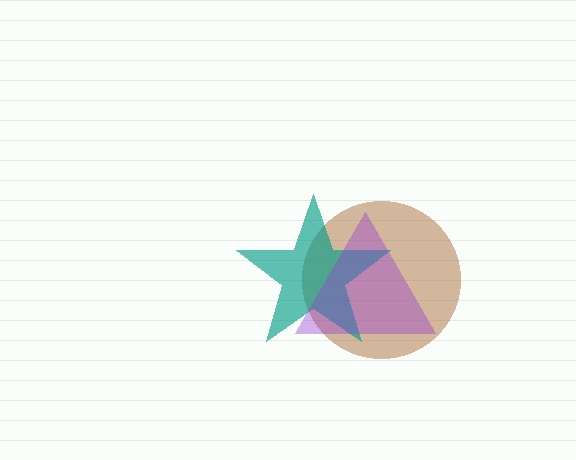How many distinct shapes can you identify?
There are 3 distinct shapes: a brown circle, a teal star, a purple triangle.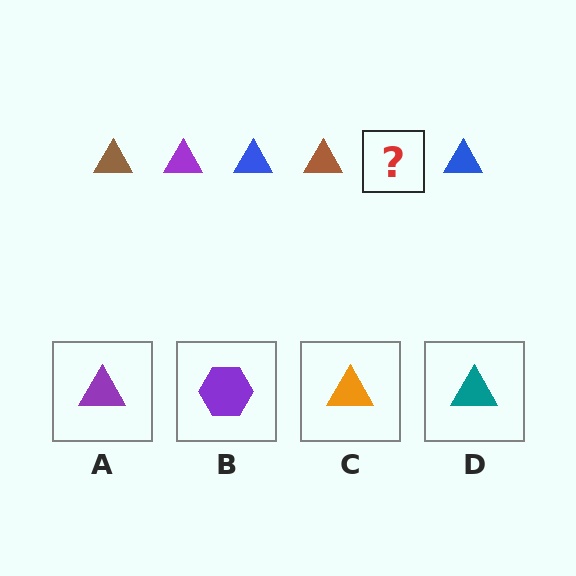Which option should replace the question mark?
Option A.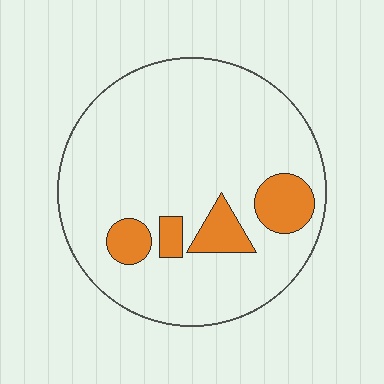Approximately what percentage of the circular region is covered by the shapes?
Approximately 15%.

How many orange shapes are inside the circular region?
4.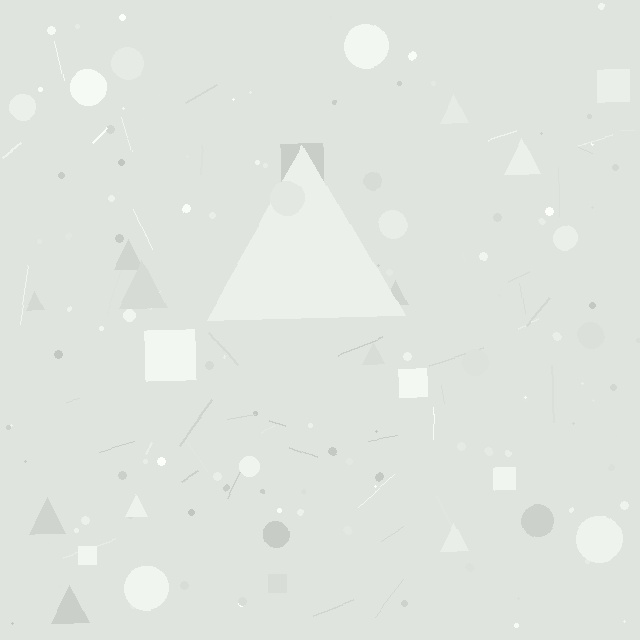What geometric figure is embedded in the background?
A triangle is embedded in the background.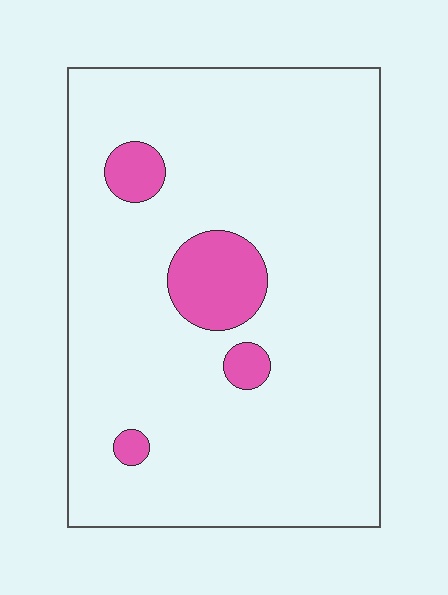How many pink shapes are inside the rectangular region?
4.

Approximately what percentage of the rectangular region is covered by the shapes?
Approximately 10%.